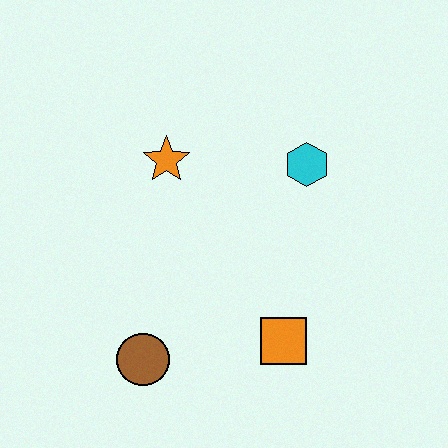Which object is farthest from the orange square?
The orange star is farthest from the orange square.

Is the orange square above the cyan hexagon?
No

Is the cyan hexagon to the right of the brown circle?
Yes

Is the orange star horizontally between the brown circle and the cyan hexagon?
Yes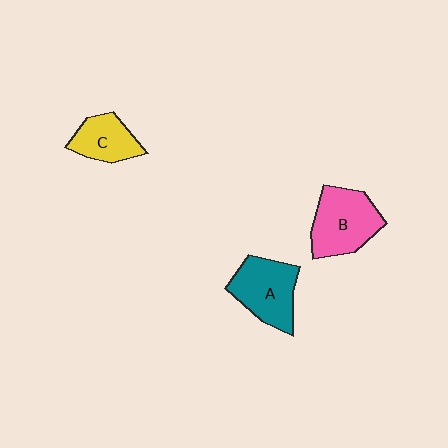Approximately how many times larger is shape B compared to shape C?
Approximately 1.5 times.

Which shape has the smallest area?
Shape C (yellow).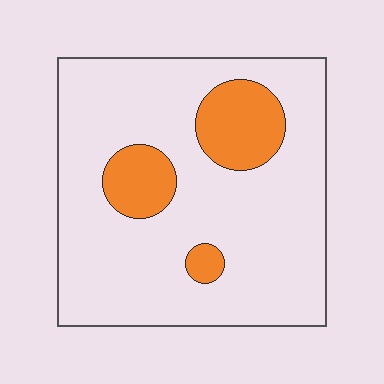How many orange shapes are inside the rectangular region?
3.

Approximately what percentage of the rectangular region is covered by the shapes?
Approximately 15%.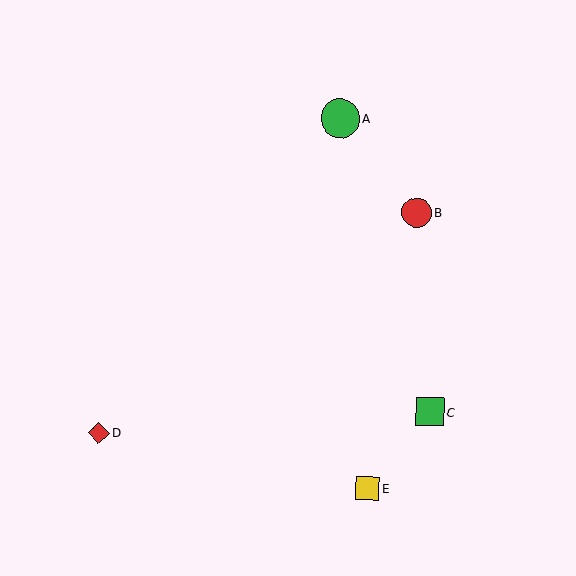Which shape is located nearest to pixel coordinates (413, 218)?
The red circle (labeled B) at (417, 213) is nearest to that location.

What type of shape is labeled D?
Shape D is a red diamond.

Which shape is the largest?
The green circle (labeled A) is the largest.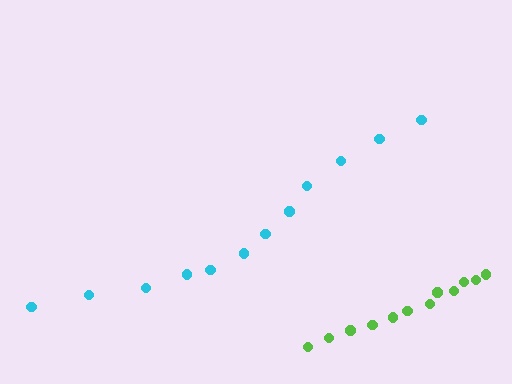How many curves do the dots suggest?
There are 2 distinct paths.